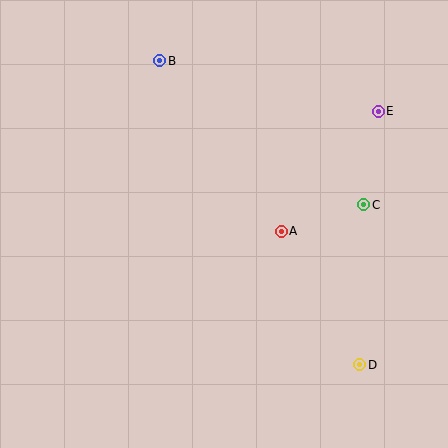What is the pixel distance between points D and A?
The distance between D and A is 155 pixels.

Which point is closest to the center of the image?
Point A at (281, 231) is closest to the center.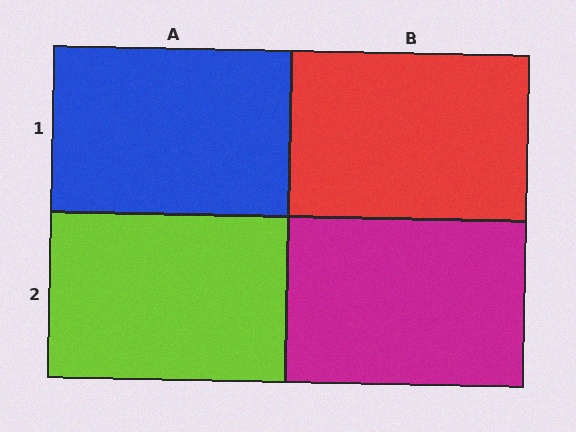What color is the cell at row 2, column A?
Lime.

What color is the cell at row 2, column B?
Magenta.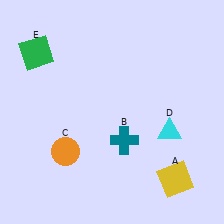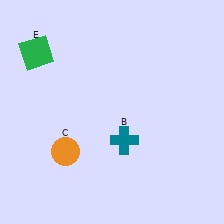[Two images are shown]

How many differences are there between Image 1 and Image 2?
There are 2 differences between the two images.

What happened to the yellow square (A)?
The yellow square (A) was removed in Image 2. It was in the bottom-right area of Image 1.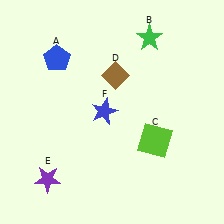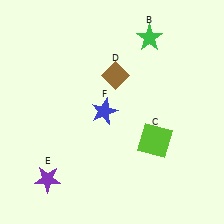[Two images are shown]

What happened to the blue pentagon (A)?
The blue pentagon (A) was removed in Image 2. It was in the top-left area of Image 1.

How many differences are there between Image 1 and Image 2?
There is 1 difference between the two images.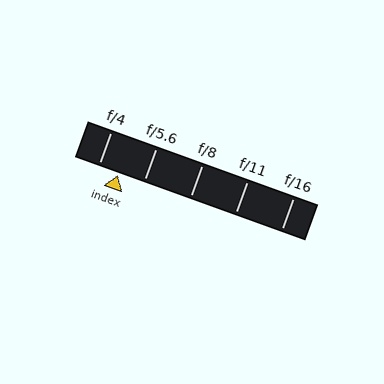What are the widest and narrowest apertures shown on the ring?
The widest aperture shown is f/4 and the narrowest is f/16.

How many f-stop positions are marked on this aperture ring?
There are 5 f-stop positions marked.